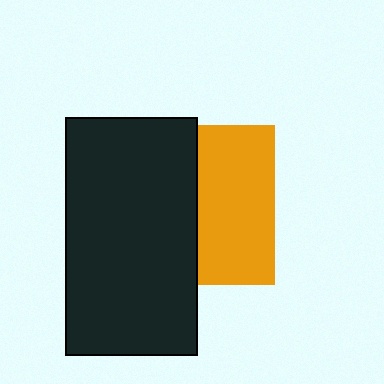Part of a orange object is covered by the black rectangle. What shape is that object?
It is a square.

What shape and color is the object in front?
The object in front is a black rectangle.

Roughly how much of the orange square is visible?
About half of it is visible (roughly 49%).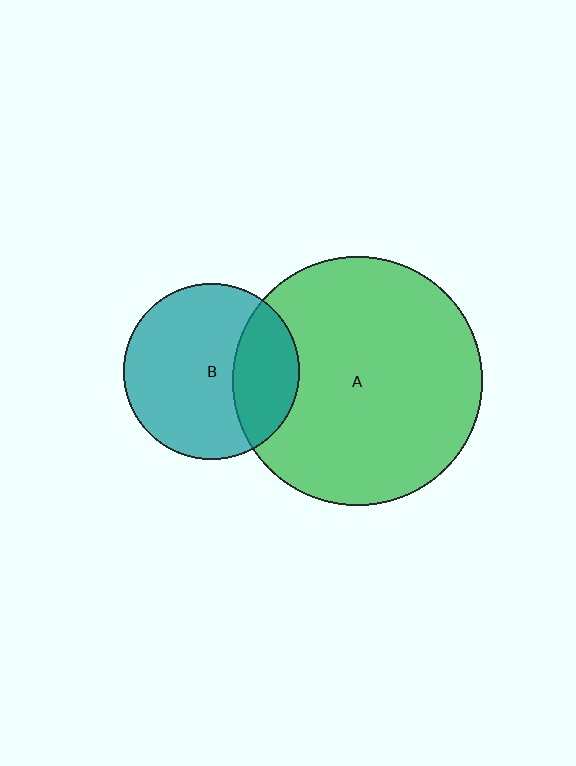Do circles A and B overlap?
Yes.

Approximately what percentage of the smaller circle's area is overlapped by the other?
Approximately 30%.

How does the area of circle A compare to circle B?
Approximately 2.0 times.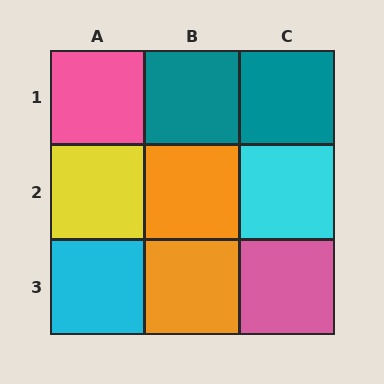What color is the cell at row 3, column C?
Pink.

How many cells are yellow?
1 cell is yellow.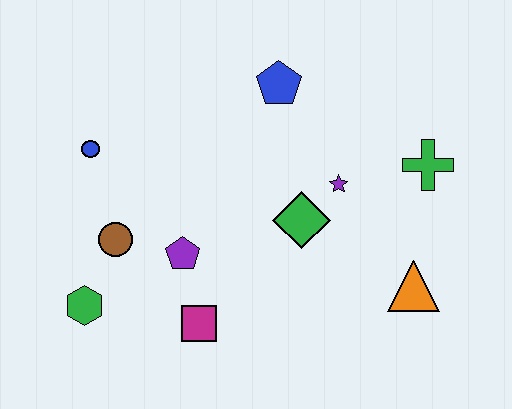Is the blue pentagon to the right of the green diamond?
No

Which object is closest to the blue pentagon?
The purple star is closest to the blue pentagon.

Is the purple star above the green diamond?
Yes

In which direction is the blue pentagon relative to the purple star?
The blue pentagon is above the purple star.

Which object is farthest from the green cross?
The green hexagon is farthest from the green cross.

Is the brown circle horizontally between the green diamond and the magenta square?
No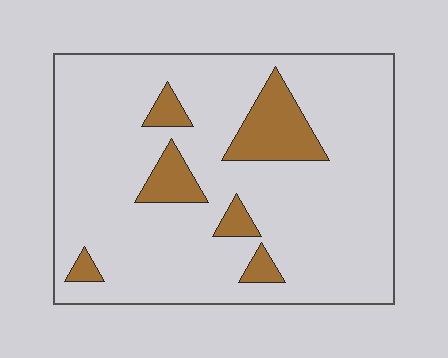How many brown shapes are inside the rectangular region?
6.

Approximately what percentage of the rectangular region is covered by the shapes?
Approximately 15%.